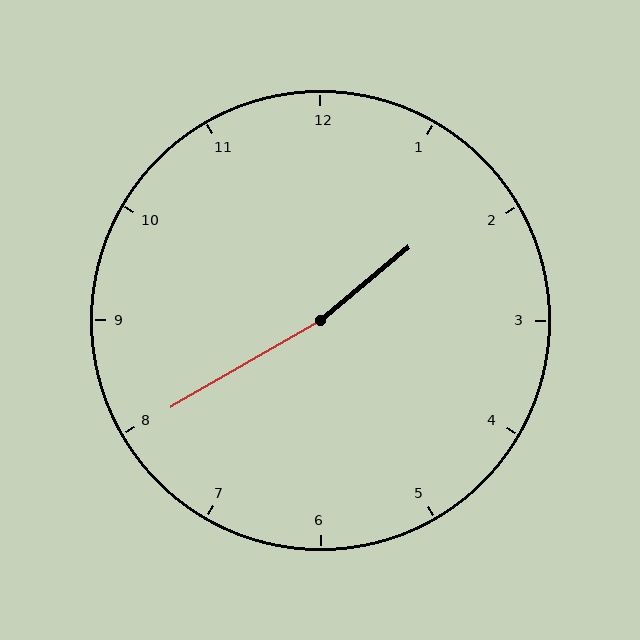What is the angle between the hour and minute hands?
Approximately 170 degrees.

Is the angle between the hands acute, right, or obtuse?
It is obtuse.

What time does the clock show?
1:40.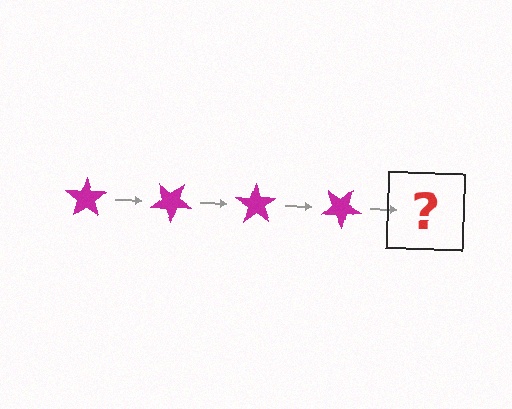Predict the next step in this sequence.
The next step is a magenta star rotated 140 degrees.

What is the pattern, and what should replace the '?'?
The pattern is that the star rotates 35 degrees each step. The '?' should be a magenta star rotated 140 degrees.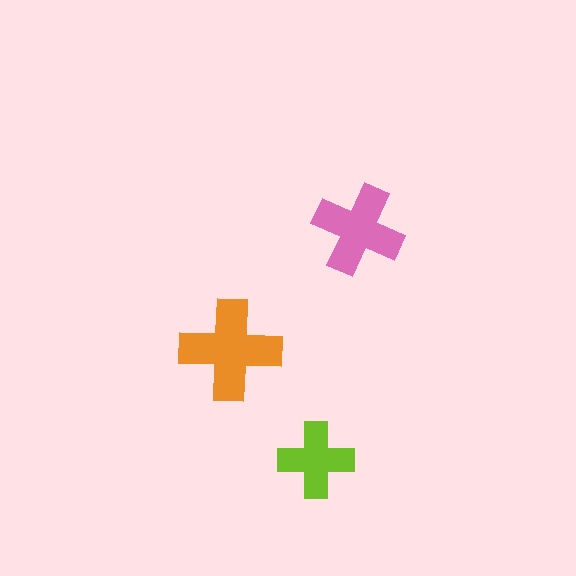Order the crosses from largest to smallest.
the orange one, the pink one, the lime one.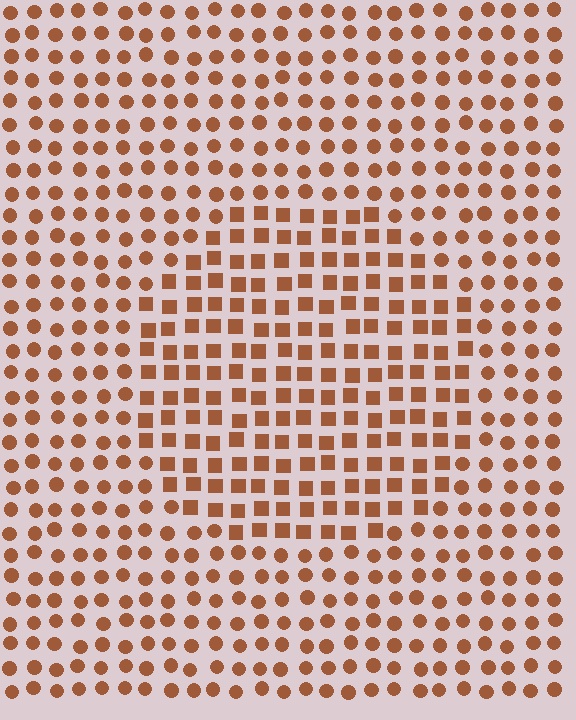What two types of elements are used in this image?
The image uses squares inside the circle region and circles outside it.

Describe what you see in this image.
The image is filled with small brown elements arranged in a uniform grid. A circle-shaped region contains squares, while the surrounding area contains circles. The boundary is defined purely by the change in element shape.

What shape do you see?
I see a circle.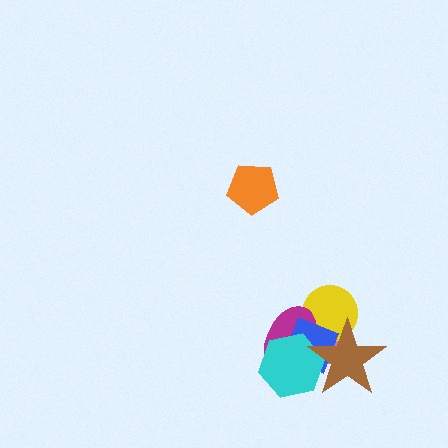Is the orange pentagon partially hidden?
No, no other shape covers it.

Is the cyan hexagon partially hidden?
Yes, it is partially covered by another shape.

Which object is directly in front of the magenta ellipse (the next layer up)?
The blue diamond is directly in front of the magenta ellipse.